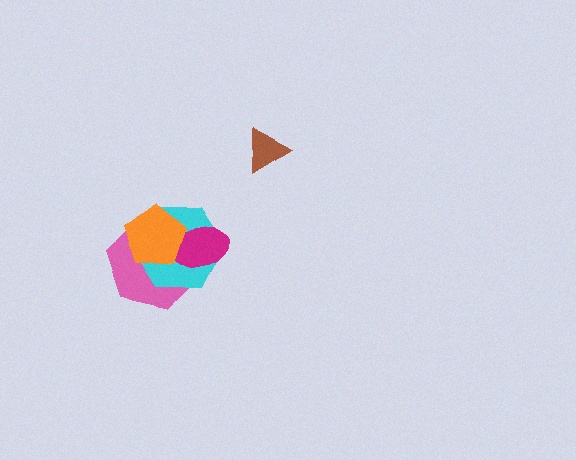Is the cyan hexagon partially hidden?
Yes, it is partially covered by another shape.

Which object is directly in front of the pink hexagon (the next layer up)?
The cyan hexagon is directly in front of the pink hexagon.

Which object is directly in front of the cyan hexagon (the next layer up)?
The magenta ellipse is directly in front of the cyan hexagon.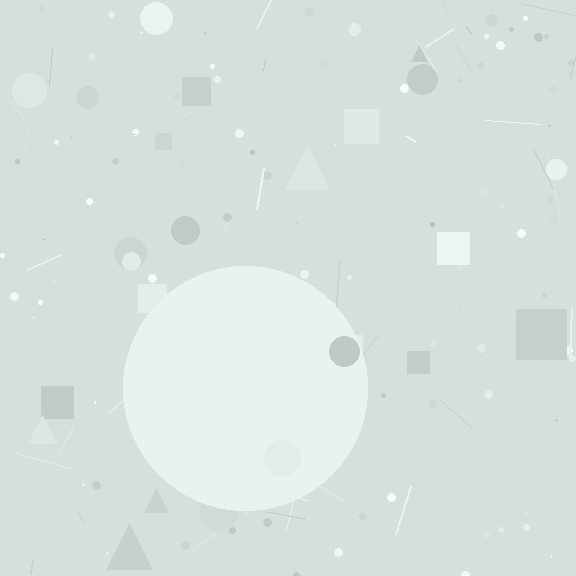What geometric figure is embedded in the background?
A circle is embedded in the background.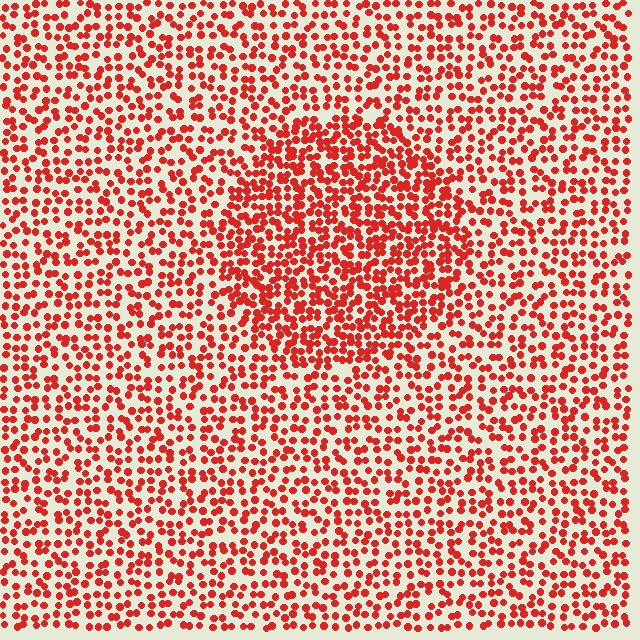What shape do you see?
I see a circle.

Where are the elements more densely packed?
The elements are more densely packed inside the circle boundary.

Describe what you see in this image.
The image contains small red elements arranged at two different densities. A circle-shaped region is visible where the elements are more densely packed than the surrounding area.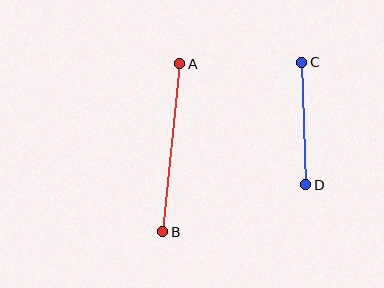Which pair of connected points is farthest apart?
Points A and B are farthest apart.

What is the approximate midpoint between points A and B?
The midpoint is at approximately (171, 148) pixels.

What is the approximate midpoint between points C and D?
The midpoint is at approximately (304, 124) pixels.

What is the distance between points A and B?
The distance is approximately 169 pixels.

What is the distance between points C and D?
The distance is approximately 122 pixels.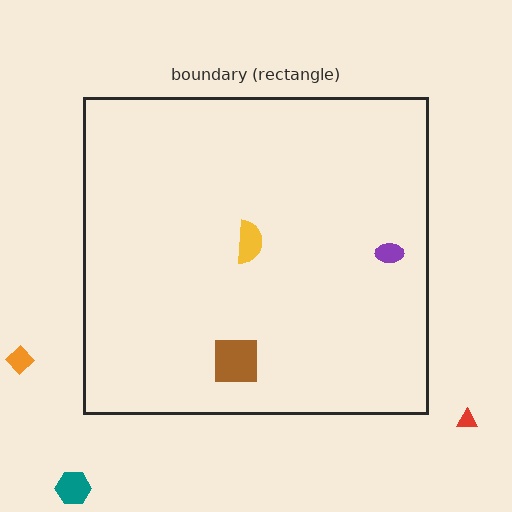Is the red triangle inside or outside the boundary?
Outside.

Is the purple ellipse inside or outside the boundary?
Inside.